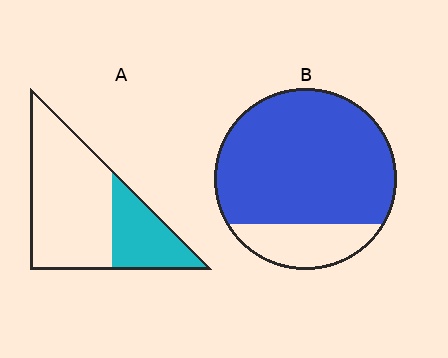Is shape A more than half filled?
No.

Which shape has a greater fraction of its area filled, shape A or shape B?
Shape B.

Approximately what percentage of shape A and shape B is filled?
A is approximately 30% and B is approximately 80%.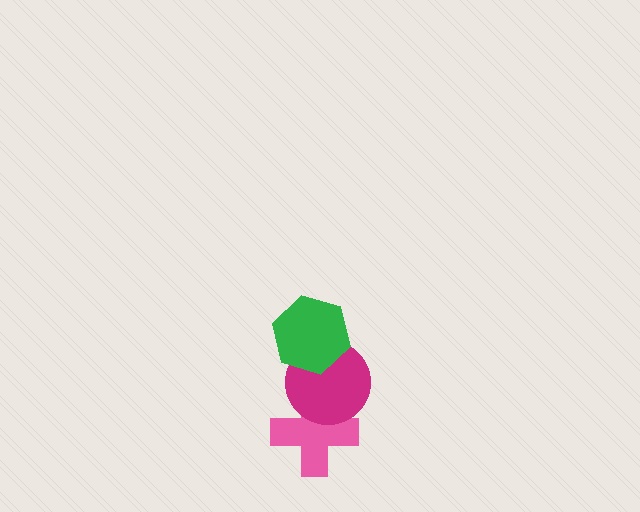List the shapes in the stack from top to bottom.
From top to bottom: the green hexagon, the magenta circle, the pink cross.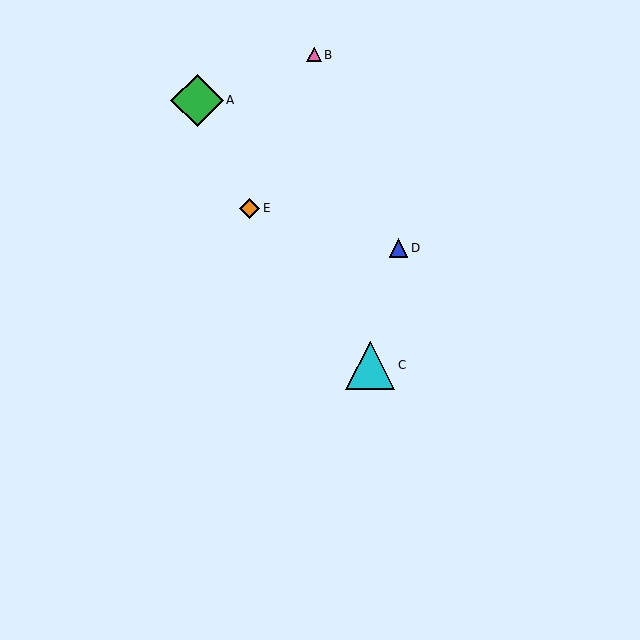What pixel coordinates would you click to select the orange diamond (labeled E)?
Click at (250, 208) to select the orange diamond E.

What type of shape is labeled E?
Shape E is an orange diamond.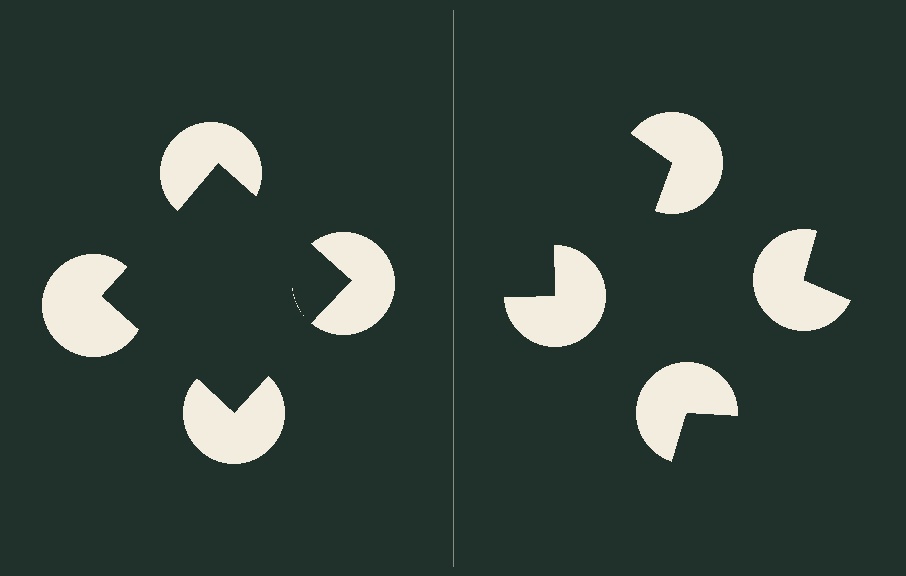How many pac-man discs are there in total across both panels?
8 — 4 on each side.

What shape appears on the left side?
An illusory square.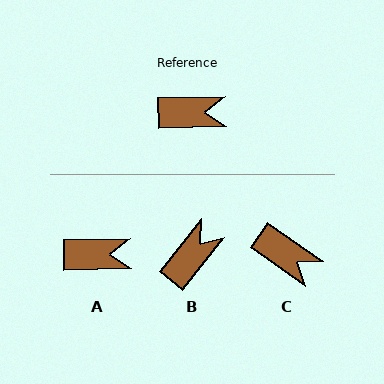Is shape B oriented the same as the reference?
No, it is off by about 50 degrees.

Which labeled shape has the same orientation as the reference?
A.